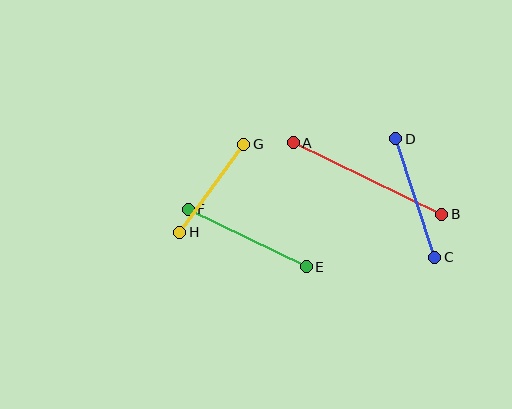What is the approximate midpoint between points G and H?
The midpoint is at approximately (212, 188) pixels.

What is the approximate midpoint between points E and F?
The midpoint is at approximately (247, 238) pixels.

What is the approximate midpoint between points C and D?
The midpoint is at approximately (415, 198) pixels.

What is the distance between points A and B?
The distance is approximately 165 pixels.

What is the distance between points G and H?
The distance is approximately 109 pixels.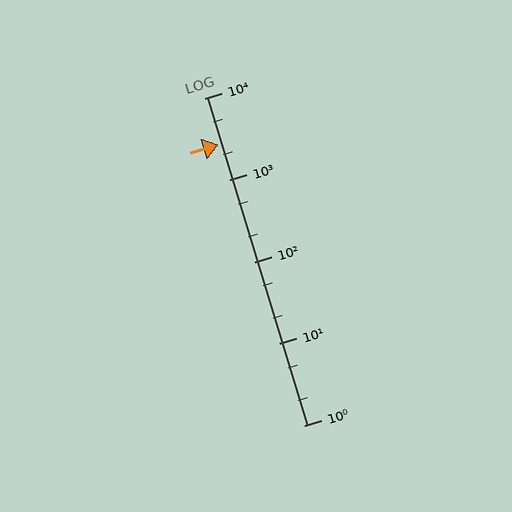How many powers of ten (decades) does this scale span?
The scale spans 4 decades, from 1 to 10000.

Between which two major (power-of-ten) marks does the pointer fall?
The pointer is between 1000 and 10000.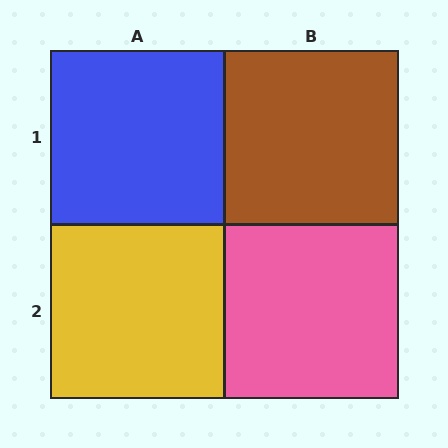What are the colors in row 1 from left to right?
Blue, brown.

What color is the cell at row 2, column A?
Yellow.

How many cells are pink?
1 cell is pink.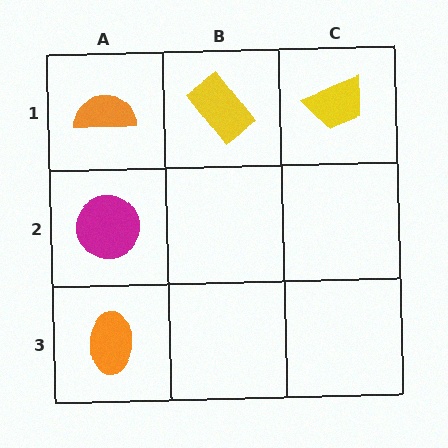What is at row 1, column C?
A yellow trapezoid.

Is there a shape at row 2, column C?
No, that cell is empty.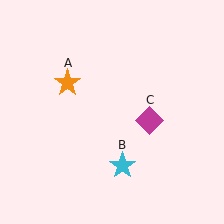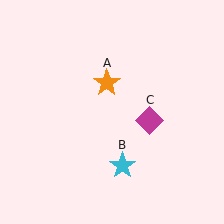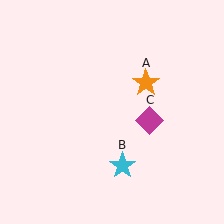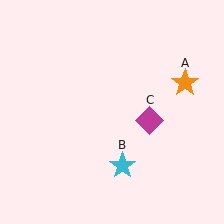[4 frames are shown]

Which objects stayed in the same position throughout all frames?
Cyan star (object B) and magenta diamond (object C) remained stationary.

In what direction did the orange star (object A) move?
The orange star (object A) moved right.